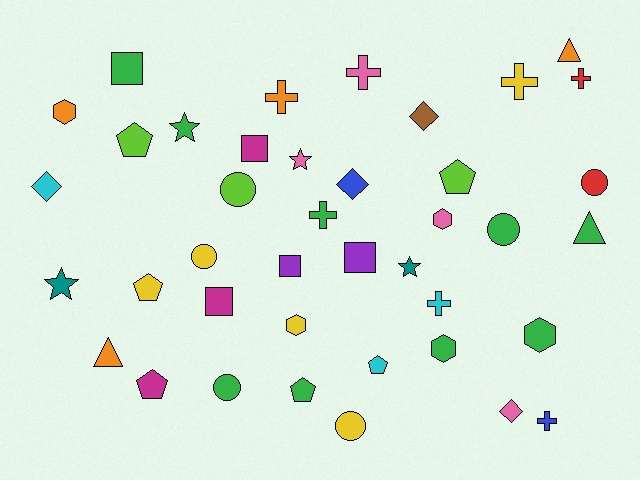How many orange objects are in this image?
There are 4 orange objects.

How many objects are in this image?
There are 40 objects.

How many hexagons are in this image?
There are 5 hexagons.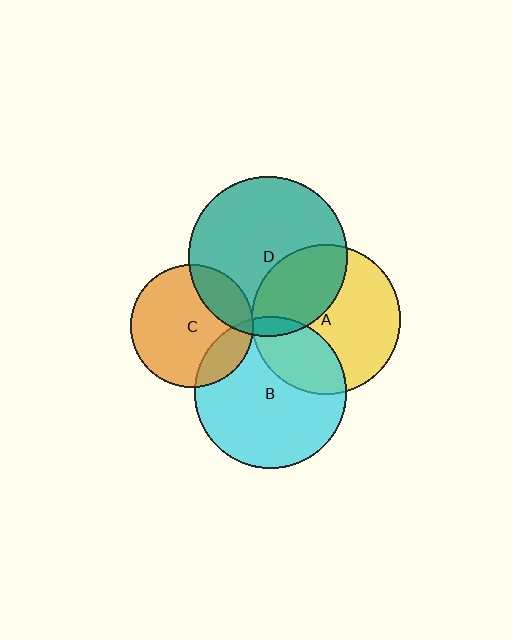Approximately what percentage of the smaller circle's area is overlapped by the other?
Approximately 30%.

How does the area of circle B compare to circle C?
Approximately 1.5 times.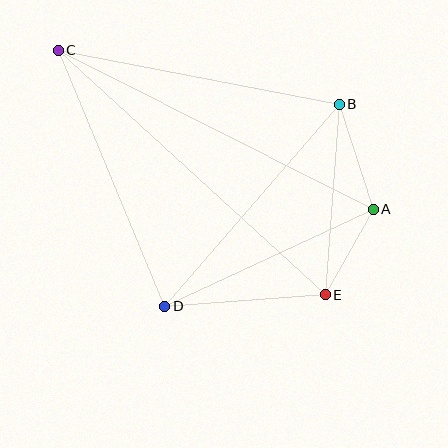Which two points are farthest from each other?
Points C and E are farthest from each other.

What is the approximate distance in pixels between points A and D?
The distance between A and D is approximately 230 pixels.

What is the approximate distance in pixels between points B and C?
The distance between B and C is approximately 286 pixels.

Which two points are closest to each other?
Points A and E are closest to each other.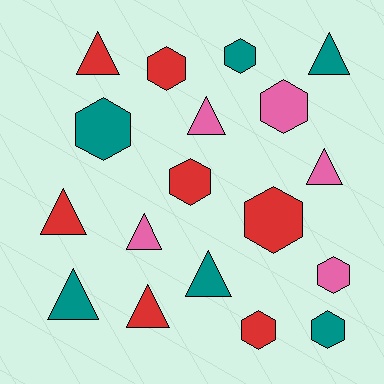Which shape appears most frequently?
Hexagon, with 9 objects.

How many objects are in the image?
There are 18 objects.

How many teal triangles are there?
There are 3 teal triangles.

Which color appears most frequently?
Red, with 7 objects.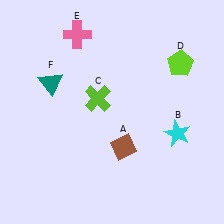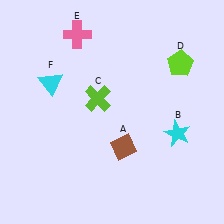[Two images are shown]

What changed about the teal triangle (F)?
In Image 1, F is teal. In Image 2, it changed to cyan.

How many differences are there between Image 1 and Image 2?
There is 1 difference between the two images.